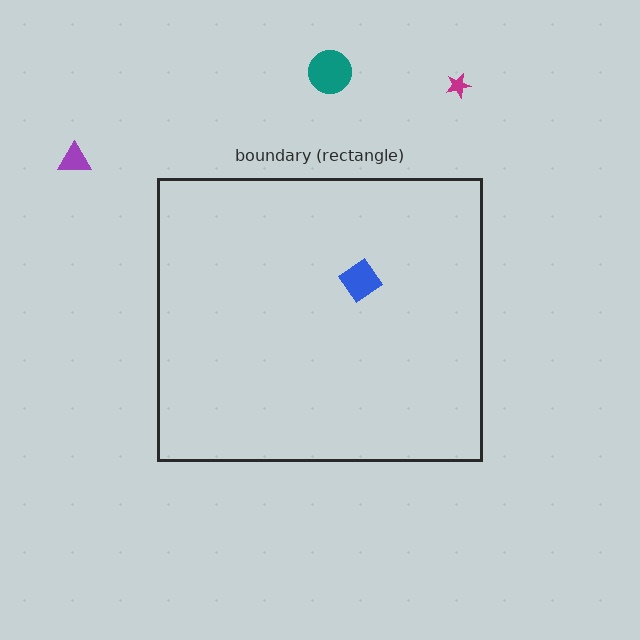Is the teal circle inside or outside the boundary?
Outside.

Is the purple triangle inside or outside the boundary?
Outside.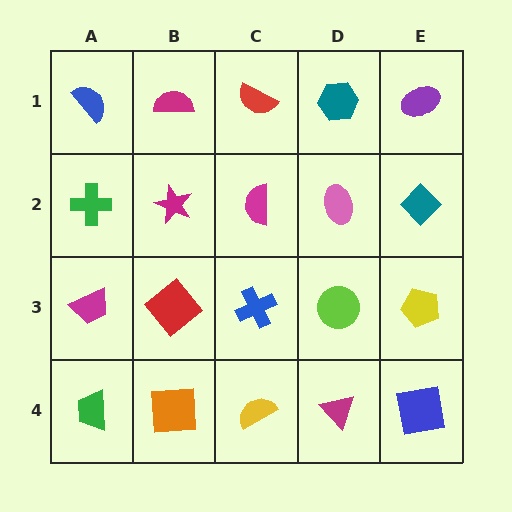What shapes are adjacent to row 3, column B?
A magenta star (row 2, column B), an orange square (row 4, column B), a magenta trapezoid (row 3, column A), a blue cross (row 3, column C).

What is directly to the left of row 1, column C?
A magenta semicircle.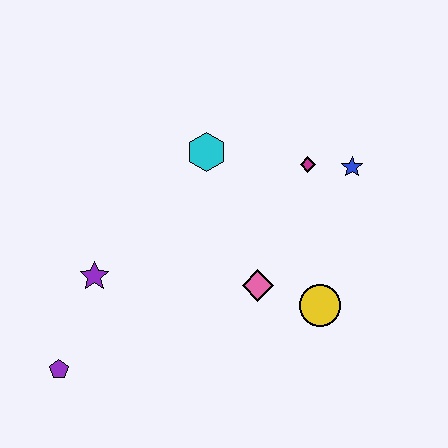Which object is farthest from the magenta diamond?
The purple pentagon is farthest from the magenta diamond.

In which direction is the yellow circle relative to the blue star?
The yellow circle is below the blue star.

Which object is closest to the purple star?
The purple pentagon is closest to the purple star.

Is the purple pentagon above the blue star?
No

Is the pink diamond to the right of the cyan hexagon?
Yes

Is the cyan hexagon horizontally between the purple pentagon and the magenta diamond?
Yes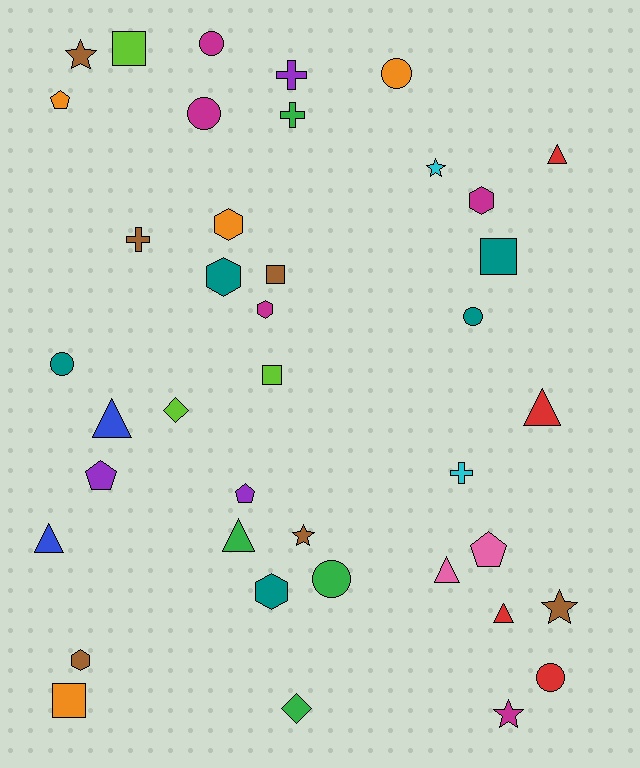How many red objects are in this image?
There are 4 red objects.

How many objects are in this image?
There are 40 objects.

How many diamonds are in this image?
There are 2 diamonds.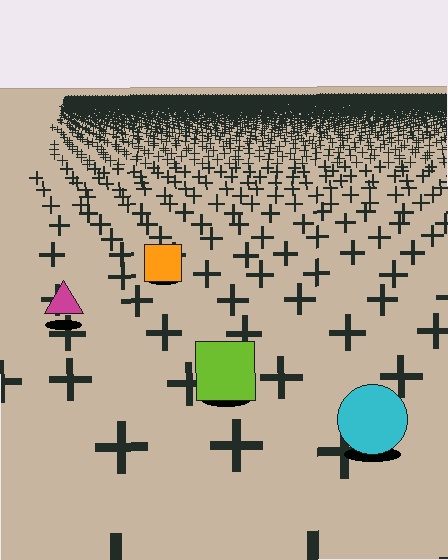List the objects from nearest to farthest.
From nearest to farthest: the cyan circle, the lime square, the magenta triangle, the orange square.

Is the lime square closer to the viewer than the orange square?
Yes. The lime square is closer — you can tell from the texture gradient: the ground texture is coarser near it.